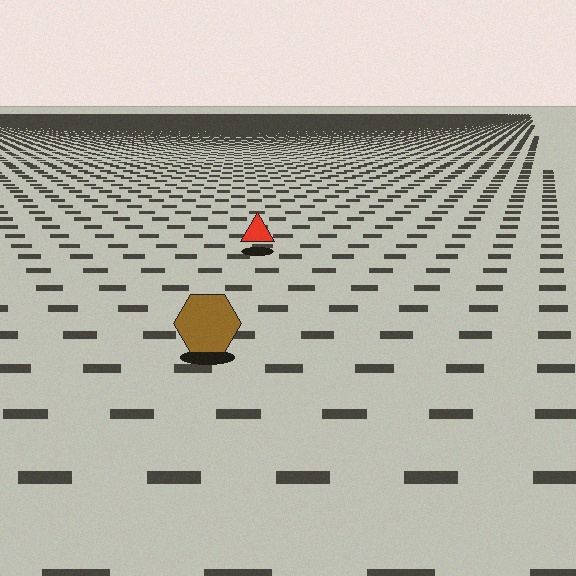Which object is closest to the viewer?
The brown hexagon is closest. The texture marks near it are larger and more spread out.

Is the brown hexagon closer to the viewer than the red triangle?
Yes. The brown hexagon is closer — you can tell from the texture gradient: the ground texture is coarser near it.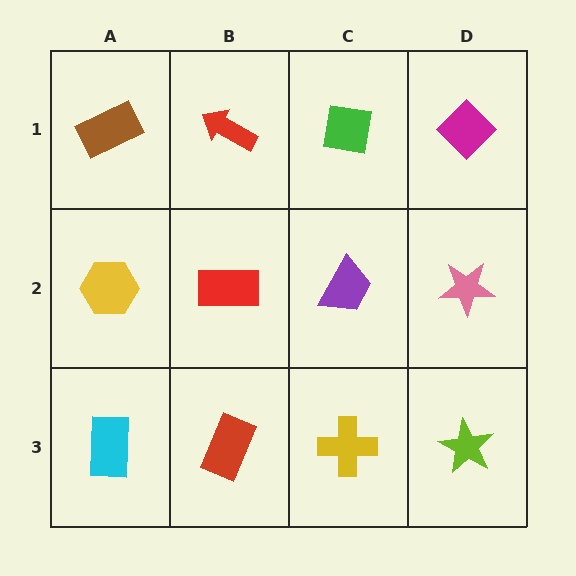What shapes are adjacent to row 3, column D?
A pink star (row 2, column D), a yellow cross (row 3, column C).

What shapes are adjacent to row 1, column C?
A purple trapezoid (row 2, column C), a red arrow (row 1, column B), a magenta diamond (row 1, column D).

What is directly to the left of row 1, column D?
A green square.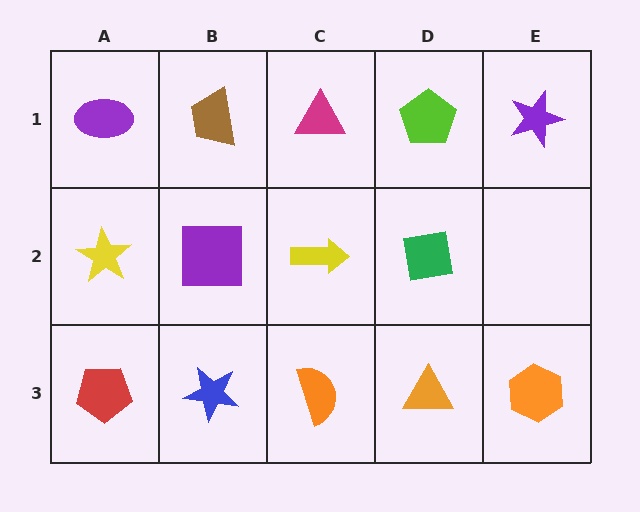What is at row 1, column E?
A purple star.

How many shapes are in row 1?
5 shapes.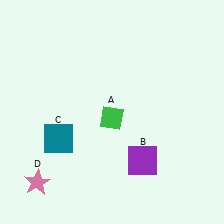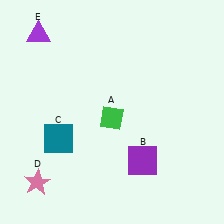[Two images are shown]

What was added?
A purple triangle (E) was added in Image 2.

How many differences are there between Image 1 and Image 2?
There is 1 difference between the two images.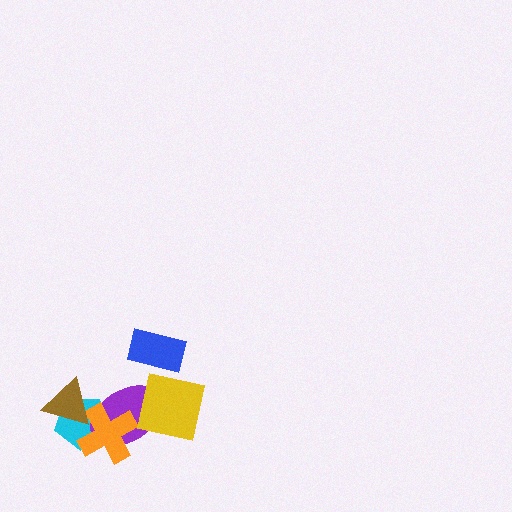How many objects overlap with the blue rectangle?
1 object overlaps with the blue rectangle.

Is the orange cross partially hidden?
Yes, it is partially covered by another shape.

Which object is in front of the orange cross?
The brown triangle is in front of the orange cross.